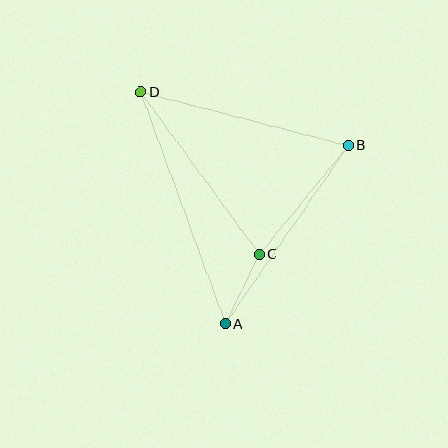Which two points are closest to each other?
Points A and C are closest to each other.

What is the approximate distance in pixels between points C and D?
The distance between C and D is approximately 201 pixels.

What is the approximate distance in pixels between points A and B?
The distance between A and B is approximately 217 pixels.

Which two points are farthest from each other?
Points A and D are farthest from each other.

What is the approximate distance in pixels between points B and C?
The distance between B and C is approximately 140 pixels.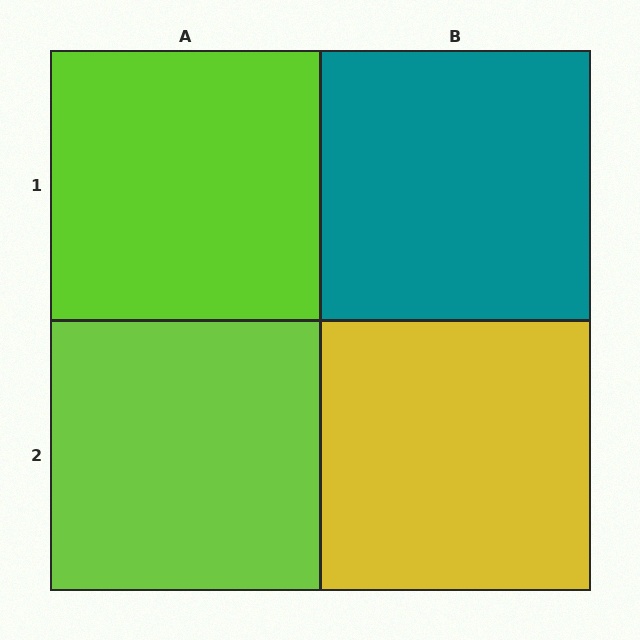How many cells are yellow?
1 cell is yellow.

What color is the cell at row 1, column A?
Lime.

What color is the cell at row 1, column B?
Teal.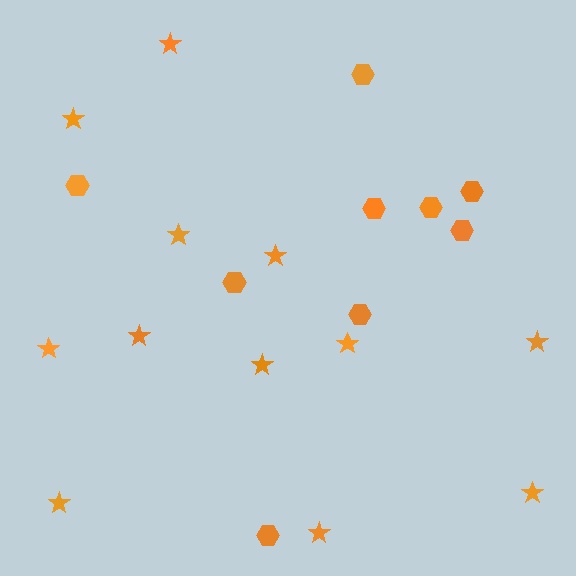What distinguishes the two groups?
There are 2 groups: one group of stars (12) and one group of hexagons (9).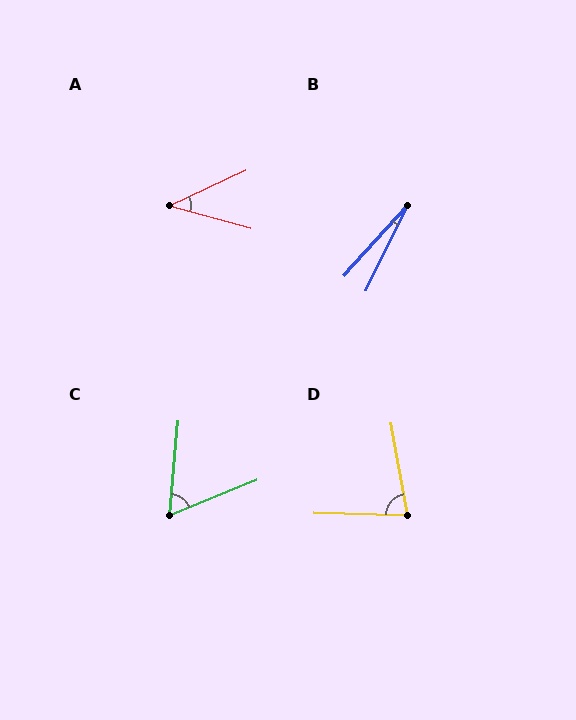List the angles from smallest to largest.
B (16°), A (40°), C (63°), D (79°).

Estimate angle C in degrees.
Approximately 63 degrees.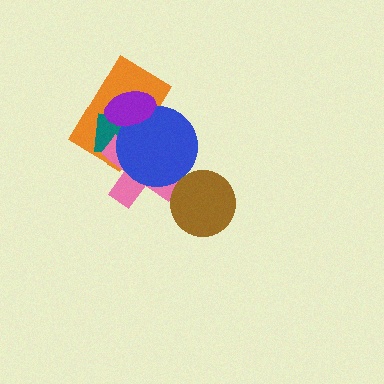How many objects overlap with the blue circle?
4 objects overlap with the blue circle.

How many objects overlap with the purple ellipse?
3 objects overlap with the purple ellipse.